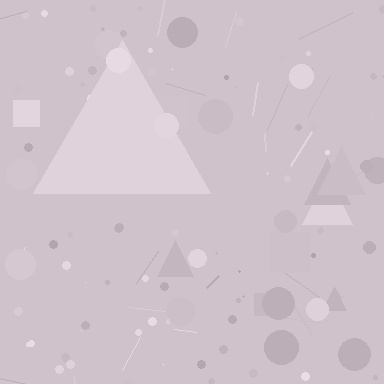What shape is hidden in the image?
A triangle is hidden in the image.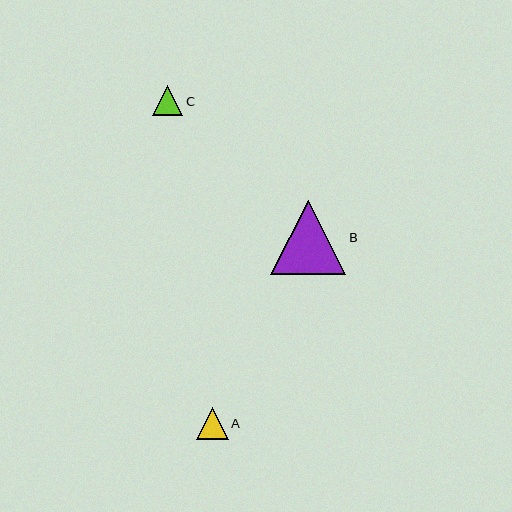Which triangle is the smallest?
Triangle C is the smallest with a size of approximately 30 pixels.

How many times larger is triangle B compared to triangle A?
Triangle B is approximately 2.3 times the size of triangle A.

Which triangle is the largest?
Triangle B is the largest with a size of approximately 75 pixels.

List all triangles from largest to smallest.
From largest to smallest: B, A, C.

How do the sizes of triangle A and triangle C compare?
Triangle A and triangle C are approximately the same size.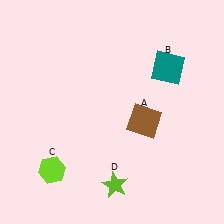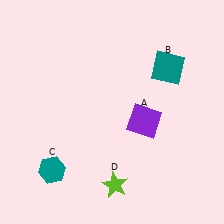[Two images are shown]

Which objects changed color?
A changed from brown to purple. C changed from lime to teal.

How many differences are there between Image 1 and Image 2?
There are 2 differences between the two images.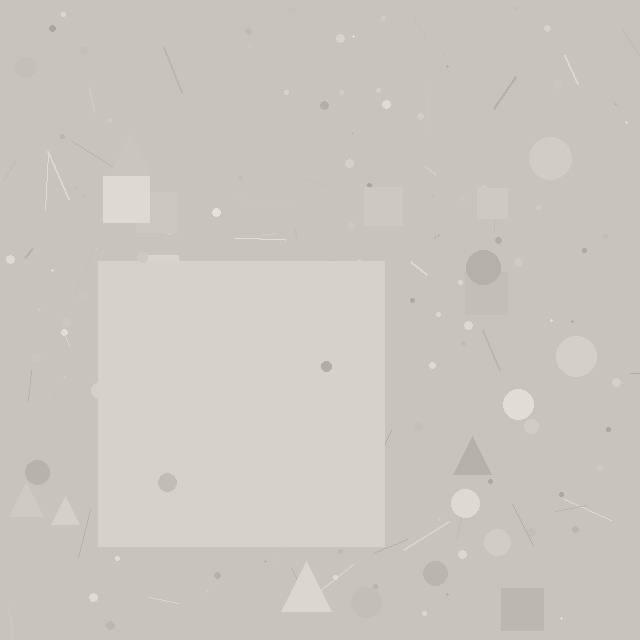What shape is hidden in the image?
A square is hidden in the image.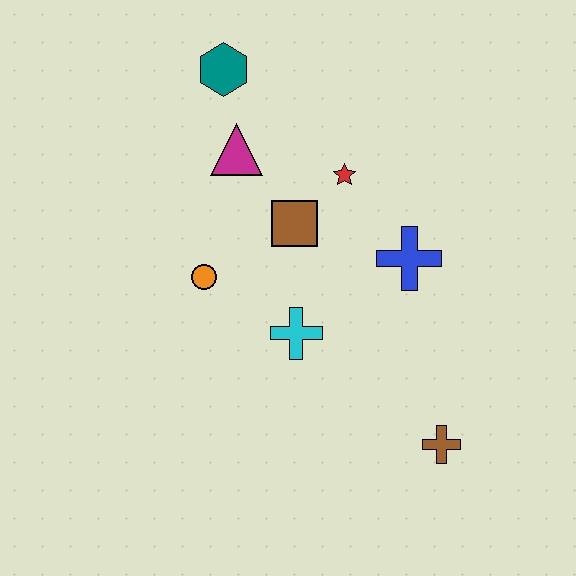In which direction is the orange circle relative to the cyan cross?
The orange circle is to the left of the cyan cross.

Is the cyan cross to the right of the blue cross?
No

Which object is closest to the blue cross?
The red star is closest to the blue cross.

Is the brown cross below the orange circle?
Yes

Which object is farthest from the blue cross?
The teal hexagon is farthest from the blue cross.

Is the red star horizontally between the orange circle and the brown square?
No